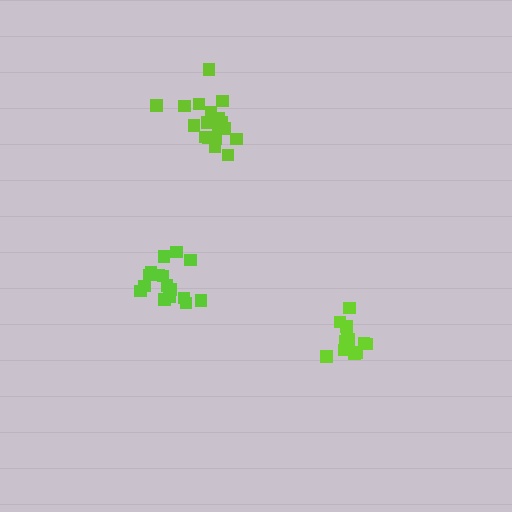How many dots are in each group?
Group 1: 16 dots, Group 2: 19 dots, Group 3: 14 dots (49 total).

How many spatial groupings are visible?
There are 3 spatial groupings.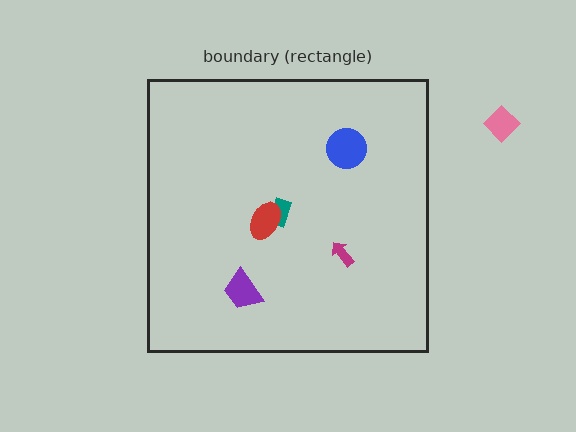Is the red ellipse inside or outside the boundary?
Inside.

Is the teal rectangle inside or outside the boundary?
Inside.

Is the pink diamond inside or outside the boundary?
Outside.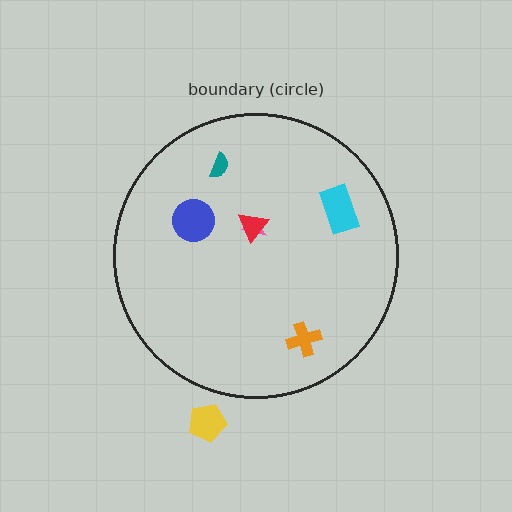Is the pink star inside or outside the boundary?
Inside.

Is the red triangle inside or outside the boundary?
Inside.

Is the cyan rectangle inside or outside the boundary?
Inside.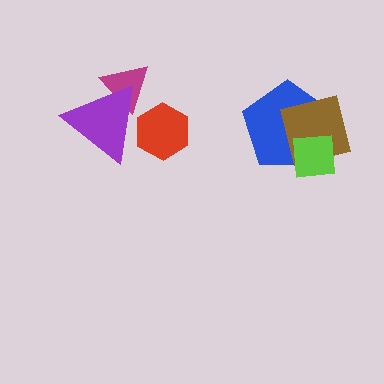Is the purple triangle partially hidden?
No, no other shape covers it.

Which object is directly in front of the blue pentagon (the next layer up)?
The brown square is directly in front of the blue pentagon.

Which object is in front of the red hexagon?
The purple triangle is in front of the red hexagon.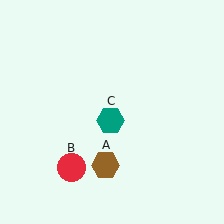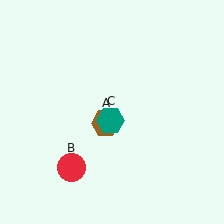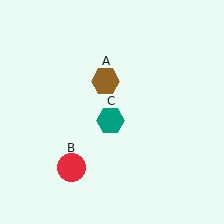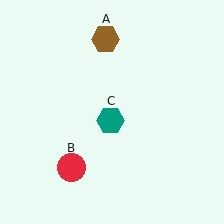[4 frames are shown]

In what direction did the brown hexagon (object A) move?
The brown hexagon (object A) moved up.